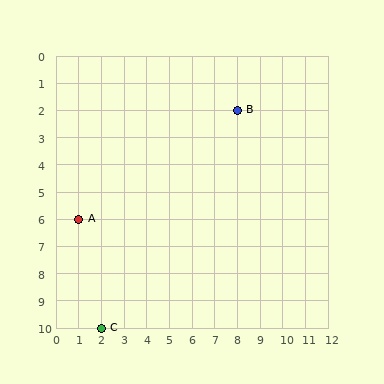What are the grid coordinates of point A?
Point A is at grid coordinates (1, 6).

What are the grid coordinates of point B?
Point B is at grid coordinates (8, 2).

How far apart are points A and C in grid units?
Points A and C are 1 column and 4 rows apart (about 4.1 grid units diagonally).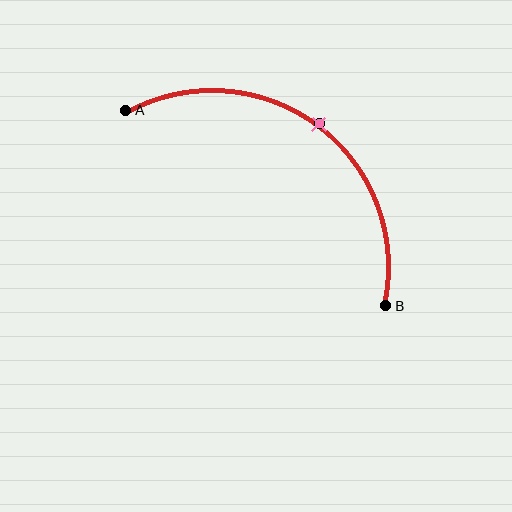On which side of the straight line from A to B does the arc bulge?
The arc bulges above and to the right of the straight line connecting A and B.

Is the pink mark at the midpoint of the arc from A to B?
Yes. The pink mark lies on the arc at equal arc-length from both A and B — it is the arc midpoint.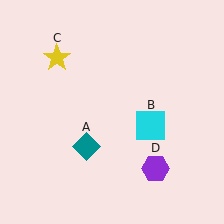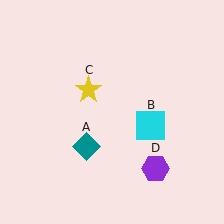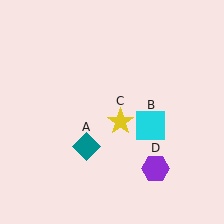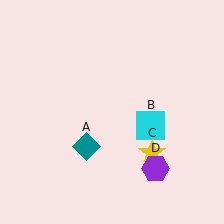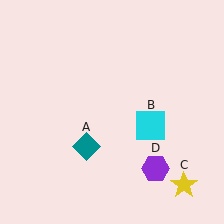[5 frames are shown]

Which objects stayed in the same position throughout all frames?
Teal diamond (object A) and cyan square (object B) and purple hexagon (object D) remained stationary.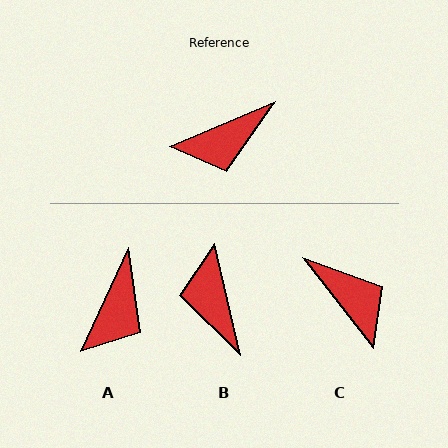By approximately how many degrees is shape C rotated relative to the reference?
Approximately 105 degrees counter-clockwise.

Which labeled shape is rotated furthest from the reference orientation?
C, about 105 degrees away.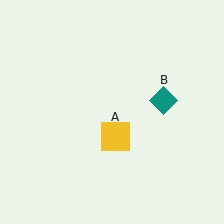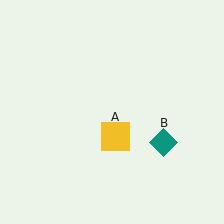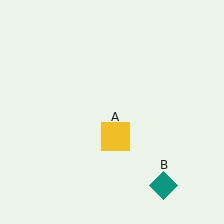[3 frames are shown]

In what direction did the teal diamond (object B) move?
The teal diamond (object B) moved down.